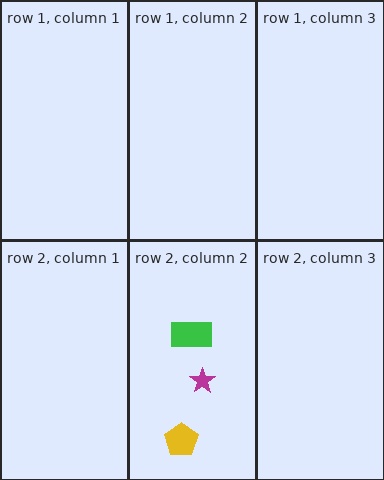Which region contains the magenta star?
The row 2, column 2 region.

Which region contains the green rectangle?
The row 2, column 2 region.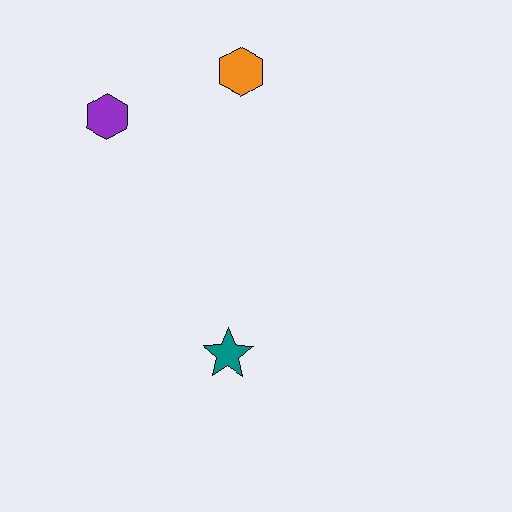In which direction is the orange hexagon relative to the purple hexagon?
The orange hexagon is to the right of the purple hexagon.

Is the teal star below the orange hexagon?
Yes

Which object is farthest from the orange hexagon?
The teal star is farthest from the orange hexagon.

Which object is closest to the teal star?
The purple hexagon is closest to the teal star.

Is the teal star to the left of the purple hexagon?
No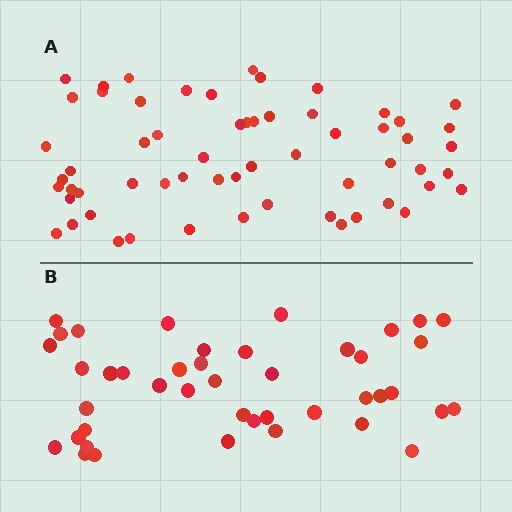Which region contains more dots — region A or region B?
Region A (the top region) has more dots.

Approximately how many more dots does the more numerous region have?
Region A has approximately 15 more dots than region B.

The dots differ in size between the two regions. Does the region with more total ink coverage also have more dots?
No. Region B has more total ink coverage because its dots are larger, but region A actually contains more individual dots. Total area can be misleading — the number of items is what matters here.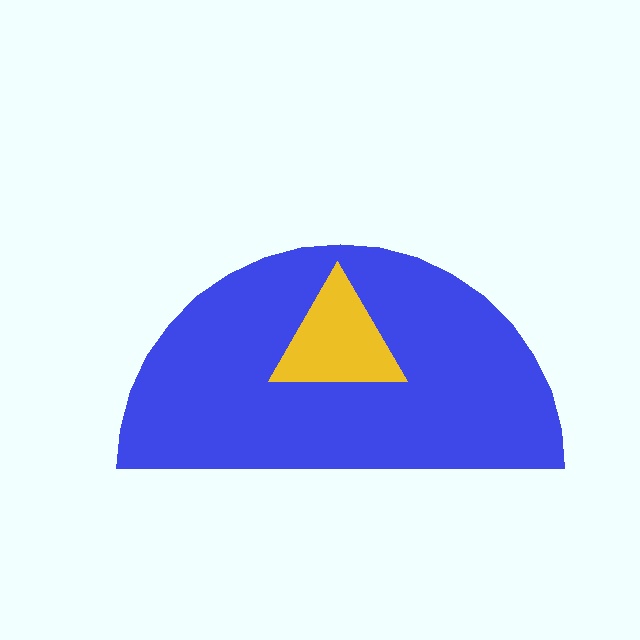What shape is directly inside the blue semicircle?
The yellow triangle.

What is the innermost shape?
The yellow triangle.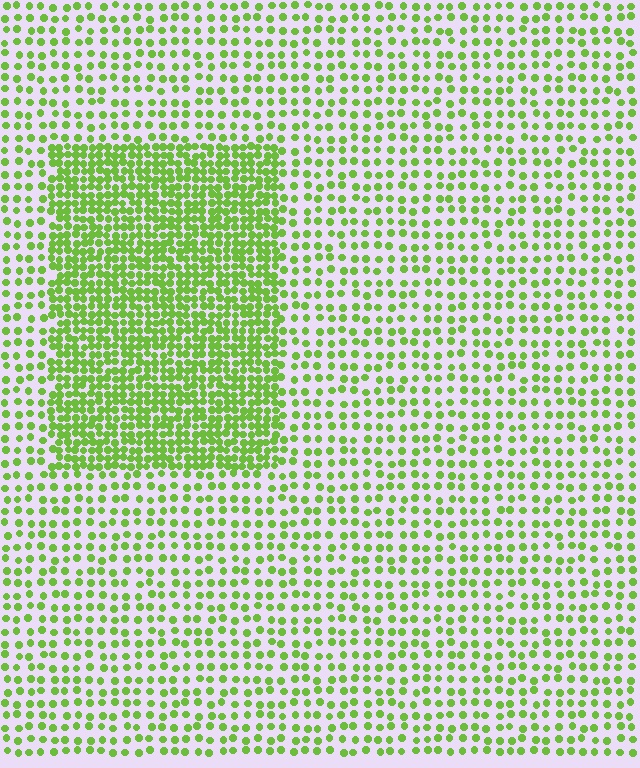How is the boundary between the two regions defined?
The boundary is defined by a change in element density (approximately 2.3x ratio). All elements are the same color, size, and shape.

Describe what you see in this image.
The image contains small lime elements arranged at two different densities. A rectangle-shaped region is visible where the elements are more densely packed than the surrounding area.